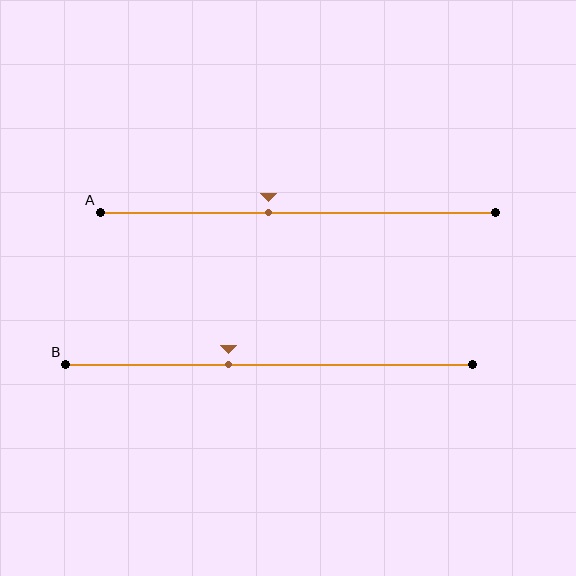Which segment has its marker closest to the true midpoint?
Segment A has its marker closest to the true midpoint.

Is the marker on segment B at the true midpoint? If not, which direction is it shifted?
No, the marker on segment B is shifted to the left by about 10% of the segment length.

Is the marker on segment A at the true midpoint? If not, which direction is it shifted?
No, the marker on segment A is shifted to the left by about 8% of the segment length.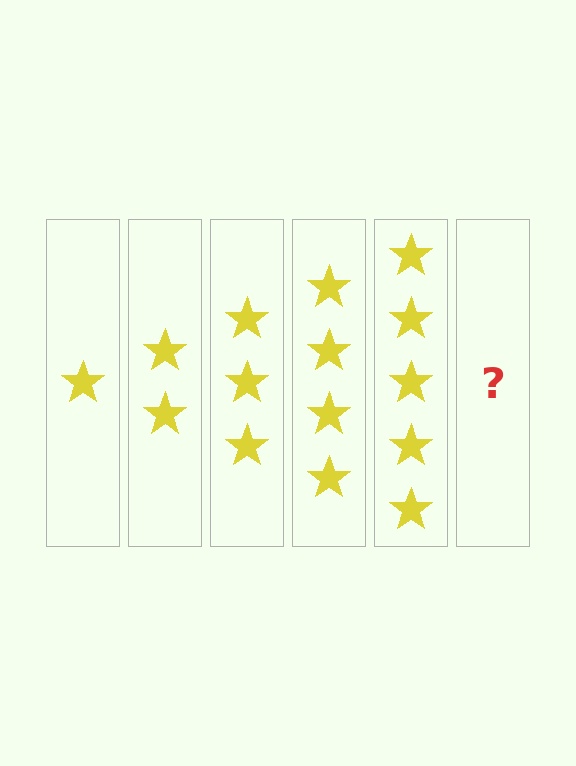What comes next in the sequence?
The next element should be 6 stars.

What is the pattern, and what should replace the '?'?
The pattern is that each step adds one more star. The '?' should be 6 stars.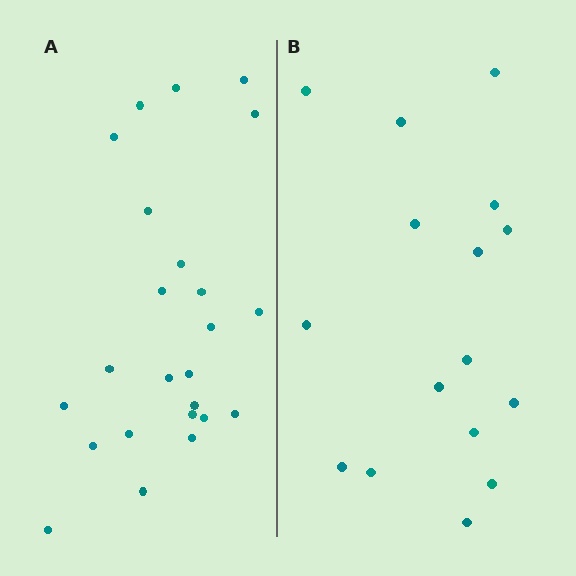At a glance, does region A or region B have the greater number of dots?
Region A (the left region) has more dots.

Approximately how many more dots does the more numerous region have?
Region A has roughly 8 or so more dots than region B.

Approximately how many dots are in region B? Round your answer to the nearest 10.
About 20 dots. (The exact count is 16, which rounds to 20.)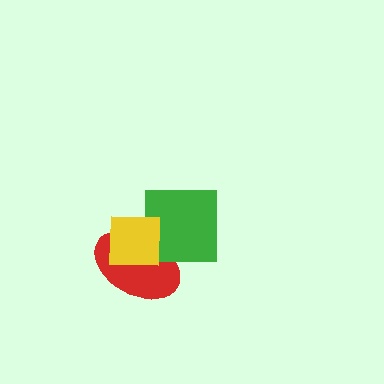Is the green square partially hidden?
Yes, it is partially covered by another shape.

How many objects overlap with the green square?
2 objects overlap with the green square.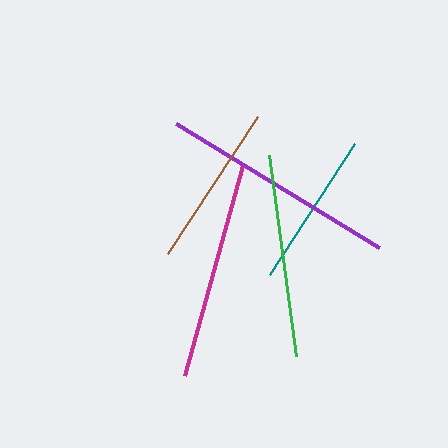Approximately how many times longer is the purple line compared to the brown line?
The purple line is approximately 1.5 times the length of the brown line.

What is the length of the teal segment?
The teal segment is approximately 156 pixels long.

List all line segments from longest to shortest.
From longest to shortest: purple, magenta, green, brown, teal.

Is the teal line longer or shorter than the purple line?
The purple line is longer than the teal line.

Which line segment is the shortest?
The teal line is the shortest at approximately 156 pixels.